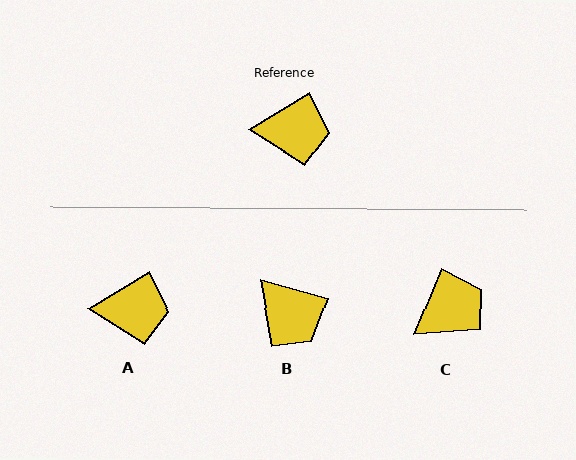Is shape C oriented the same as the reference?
No, it is off by about 37 degrees.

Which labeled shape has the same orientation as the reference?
A.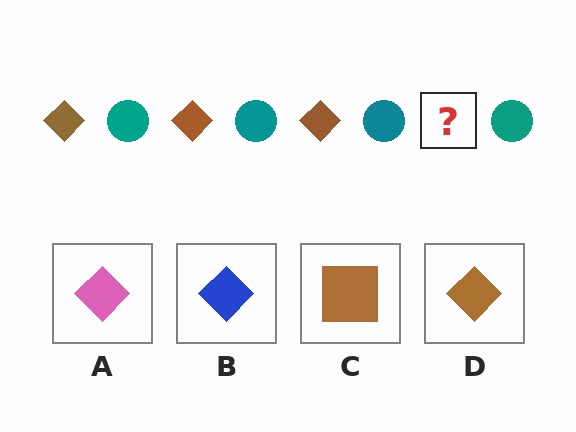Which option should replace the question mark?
Option D.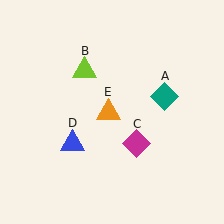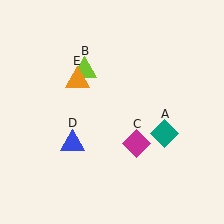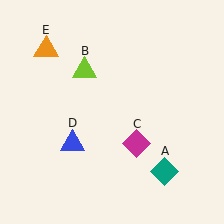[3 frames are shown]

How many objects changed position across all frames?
2 objects changed position: teal diamond (object A), orange triangle (object E).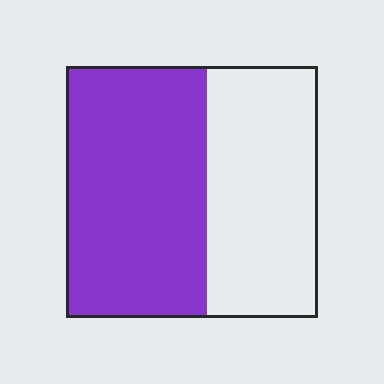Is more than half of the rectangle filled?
Yes.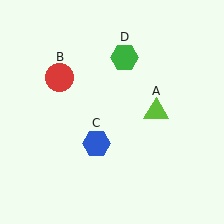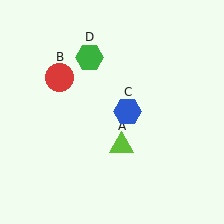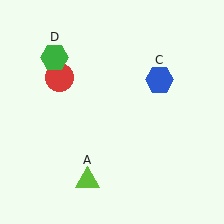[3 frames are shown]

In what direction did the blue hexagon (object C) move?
The blue hexagon (object C) moved up and to the right.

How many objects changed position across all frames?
3 objects changed position: lime triangle (object A), blue hexagon (object C), green hexagon (object D).